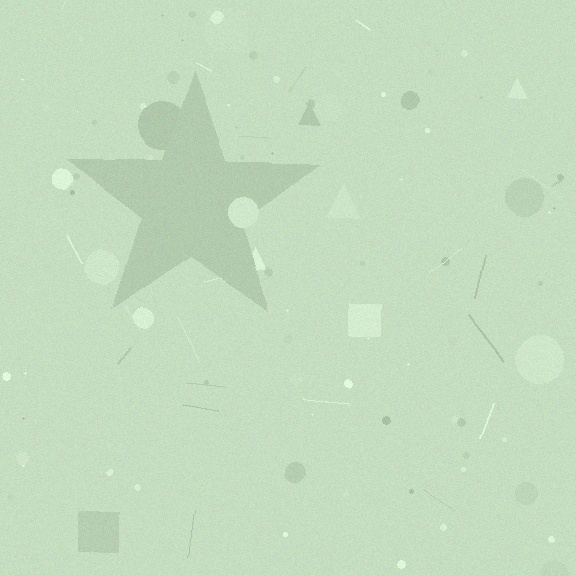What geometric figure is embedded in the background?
A star is embedded in the background.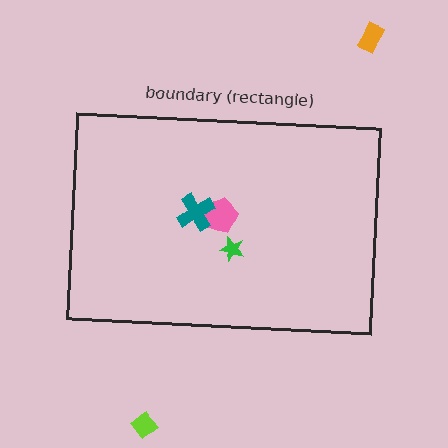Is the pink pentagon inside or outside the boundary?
Inside.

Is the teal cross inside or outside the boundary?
Inside.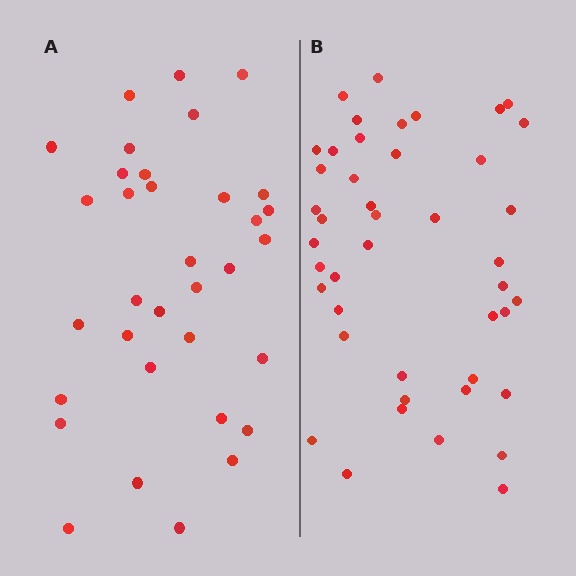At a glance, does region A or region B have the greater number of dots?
Region B (the right region) has more dots.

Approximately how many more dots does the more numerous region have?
Region B has roughly 10 or so more dots than region A.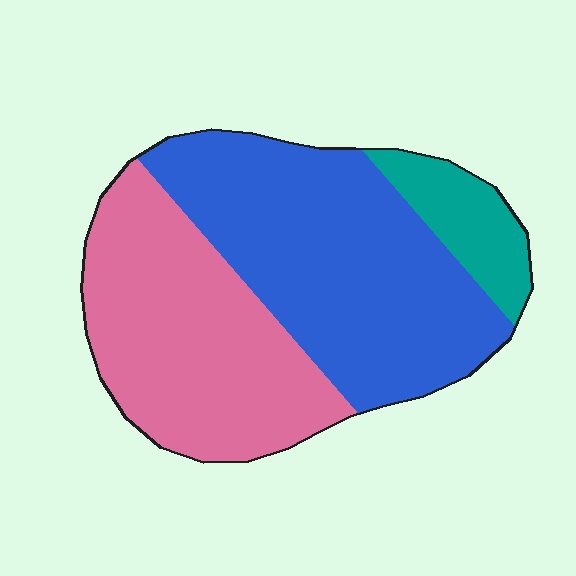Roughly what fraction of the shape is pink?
Pink takes up about two fifths (2/5) of the shape.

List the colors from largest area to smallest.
From largest to smallest: blue, pink, teal.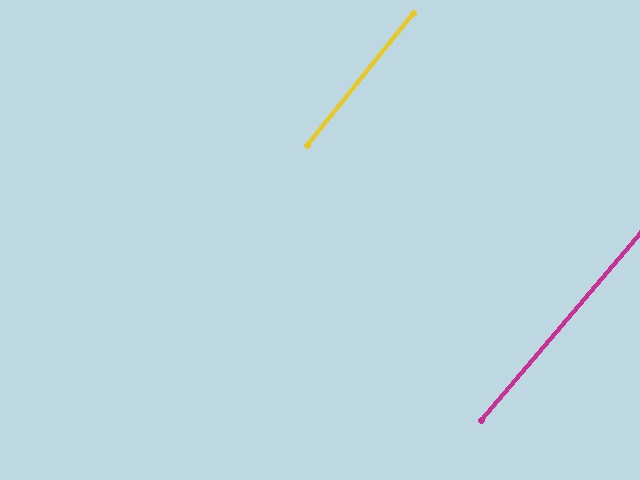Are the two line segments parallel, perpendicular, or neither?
Parallel — their directions differ by only 1.7°.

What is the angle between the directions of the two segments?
Approximately 2 degrees.